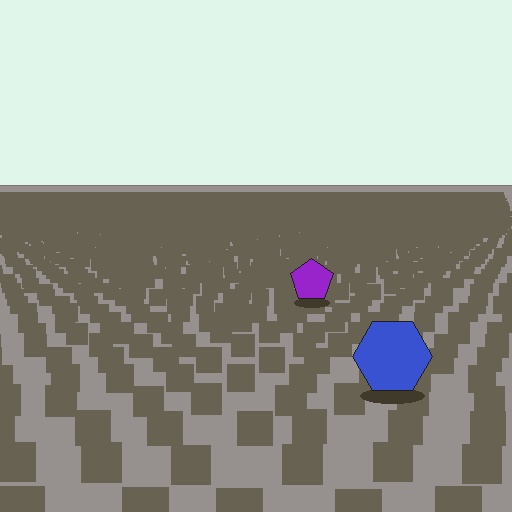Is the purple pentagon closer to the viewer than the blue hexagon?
No. The blue hexagon is closer — you can tell from the texture gradient: the ground texture is coarser near it.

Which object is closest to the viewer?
The blue hexagon is closest. The texture marks near it are larger and more spread out.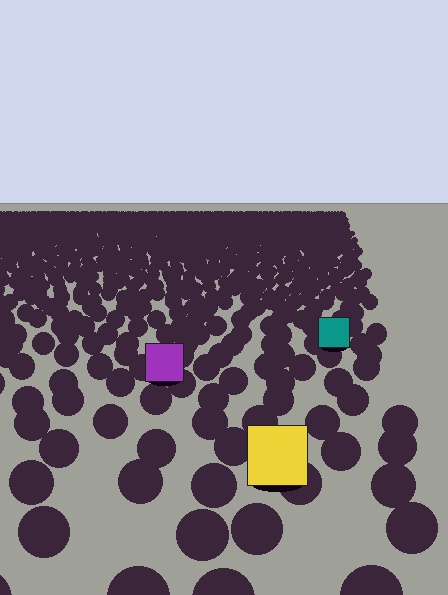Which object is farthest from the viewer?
The teal square is farthest from the viewer. It appears smaller and the ground texture around it is denser.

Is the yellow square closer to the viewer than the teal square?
Yes. The yellow square is closer — you can tell from the texture gradient: the ground texture is coarser near it.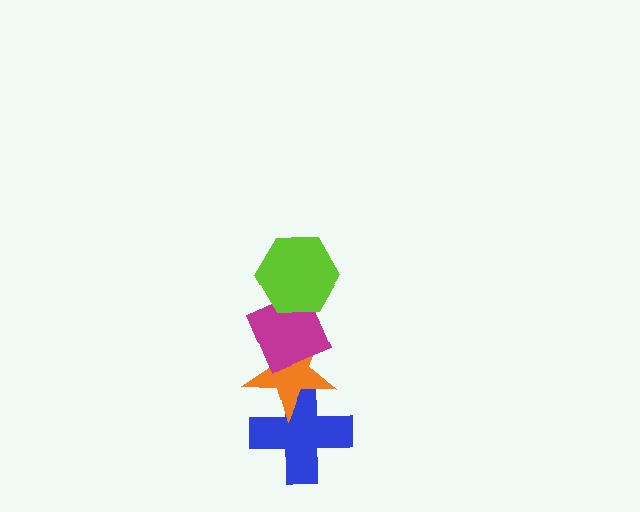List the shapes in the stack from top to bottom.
From top to bottom: the lime hexagon, the magenta diamond, the orange star, the blue cross.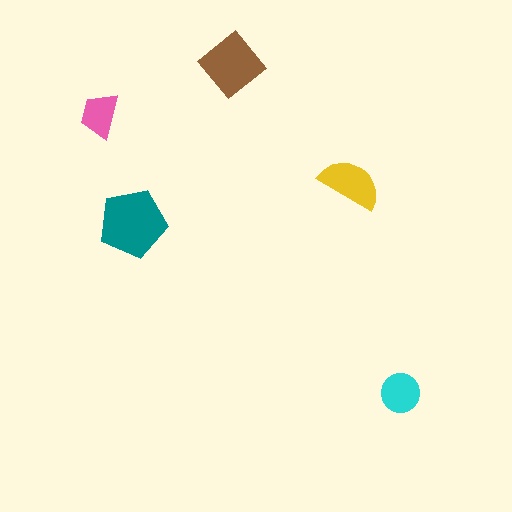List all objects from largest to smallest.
The teal pentagon, the brown diamond, the yellow semicircle, the cyan circle, the pink trapezoid.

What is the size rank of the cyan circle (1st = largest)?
4th.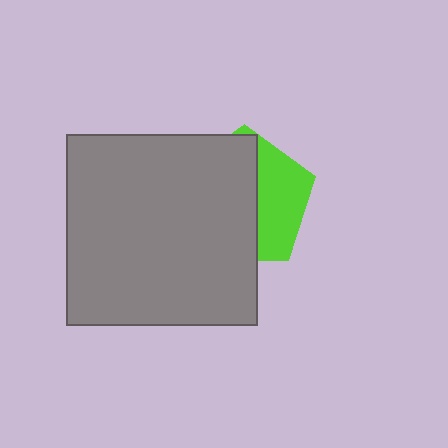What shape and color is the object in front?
The object in front is a gray square.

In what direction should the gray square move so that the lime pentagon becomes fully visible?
The gray square should move left. That is the shortest direction to clear the overlap and leave the lime pentagon fully visible.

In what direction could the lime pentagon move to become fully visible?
The lime pentagon could move right. That would shift it out from behind the gray square entirely.